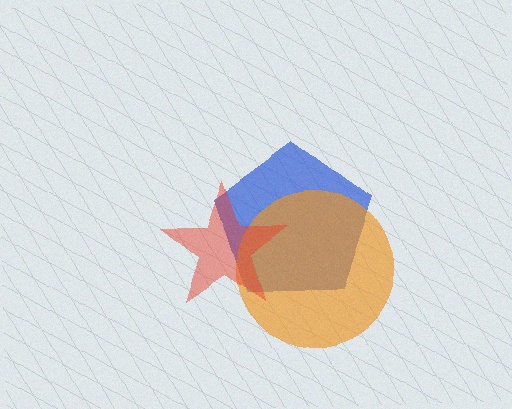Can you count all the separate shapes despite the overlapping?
Yes, there are 3 separate shapes.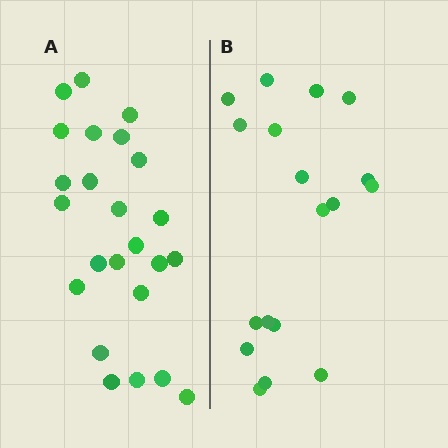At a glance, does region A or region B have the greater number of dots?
Region A (the left region) has more dots.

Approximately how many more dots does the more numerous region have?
Region A has about 6 more dots than region B.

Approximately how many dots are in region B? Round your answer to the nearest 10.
About 20 dots. (The exact count is 18, which rounds to 20.)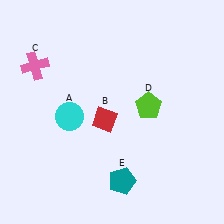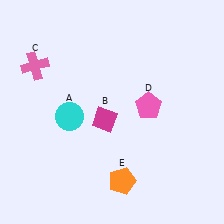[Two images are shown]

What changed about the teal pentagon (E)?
In Image 1, E is teal. In Image 2, it changed to orange.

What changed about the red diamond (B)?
In Image 1, B is red. In Image 2, it changed to magenta.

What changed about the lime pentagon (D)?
In Image 1, D is lime. In Image 2, it changed to pink.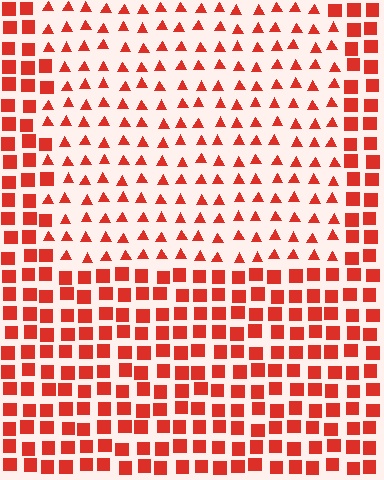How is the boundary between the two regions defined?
The boundary is defined by a change in element shape: triangles inside vs. squares outside. All elements share the same color and spacing.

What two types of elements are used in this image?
The image uses triangles inside the rectangle region and squares outside it.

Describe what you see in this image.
The image is filled with small red elements arranged in a uniform grid. A rectangle-shaped region contains triangles, while the surrounding area contains squares. The boundary is defined purely by the change in element shape.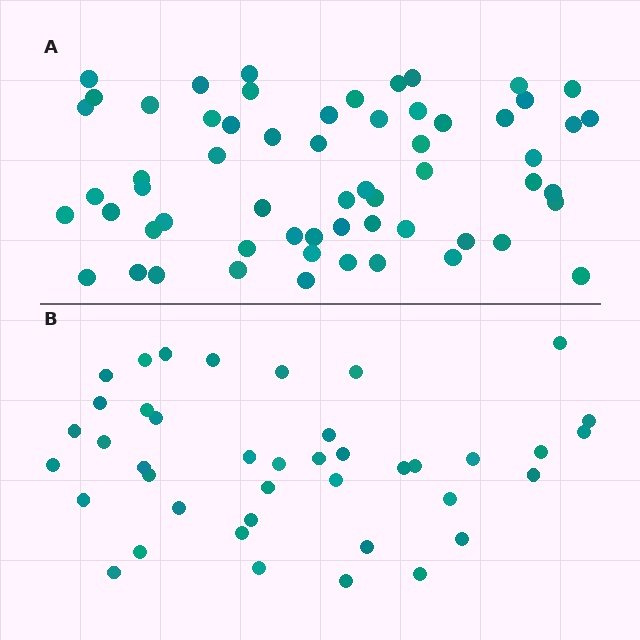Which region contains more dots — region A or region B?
Region A (the top region) has more dots.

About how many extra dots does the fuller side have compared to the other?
Region A has approximately 20 more dots than region B.